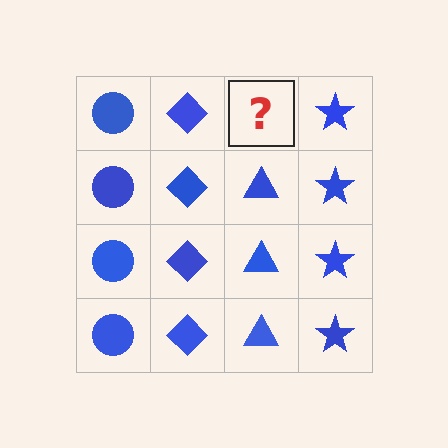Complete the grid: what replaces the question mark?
The question mark should be replaced with a blue triangle.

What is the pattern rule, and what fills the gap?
The rule is that each column has a consistent shape. The gap should be filled with a blue triangle.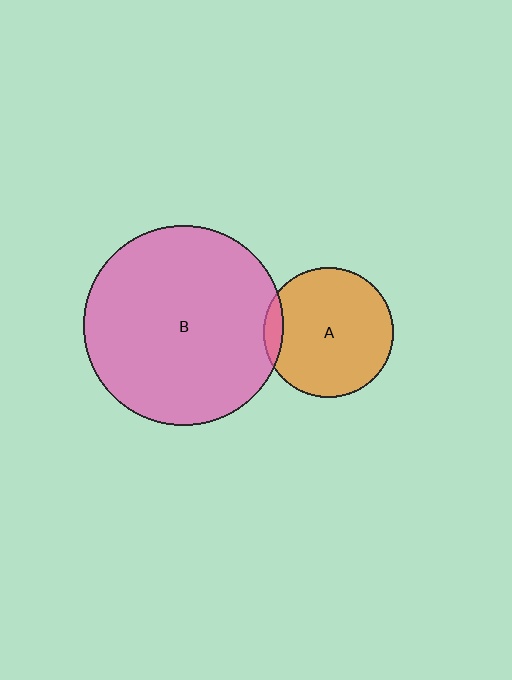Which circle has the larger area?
Circle B (pink).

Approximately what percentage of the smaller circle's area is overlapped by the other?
Approximately 10%.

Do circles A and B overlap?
Yes.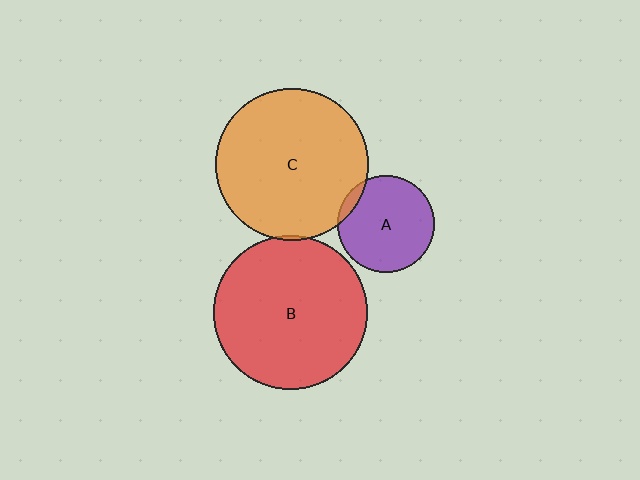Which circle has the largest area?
Circle B (red).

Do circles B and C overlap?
Yes.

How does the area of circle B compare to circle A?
Approximately 2.5 times.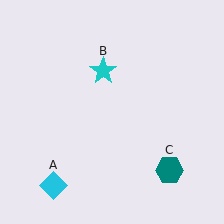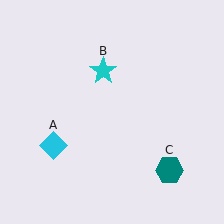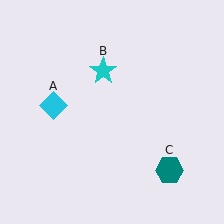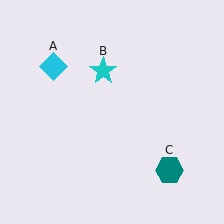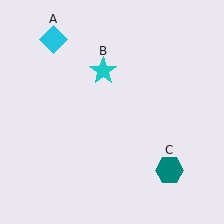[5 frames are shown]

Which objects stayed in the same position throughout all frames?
Cyan star (object B) and teal hexagon (object C) remained stationary.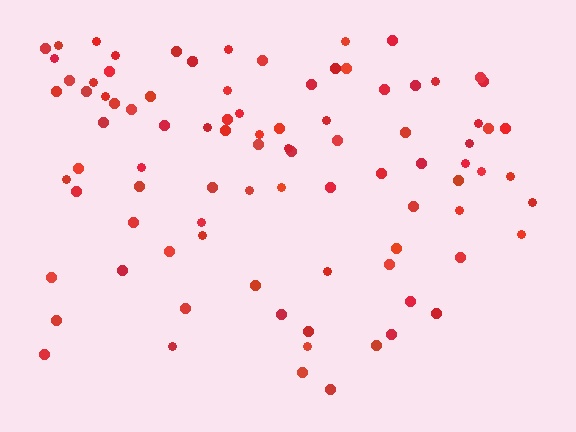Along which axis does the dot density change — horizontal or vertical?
Vertical.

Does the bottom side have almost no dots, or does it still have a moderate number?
Still a moderate number, just noticeably fewer than the top.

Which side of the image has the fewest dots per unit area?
The bottom.